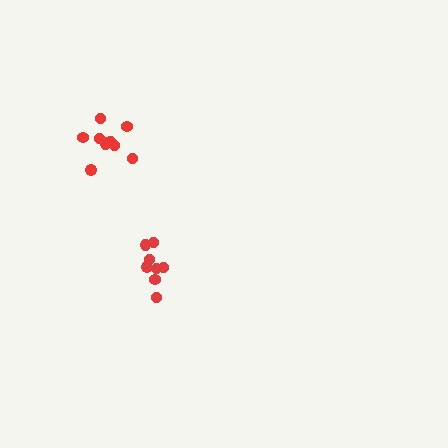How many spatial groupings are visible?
There are 2 spatial groupings.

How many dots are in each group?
Group 1: 8 dots, Group 2: 10 dots (18 total).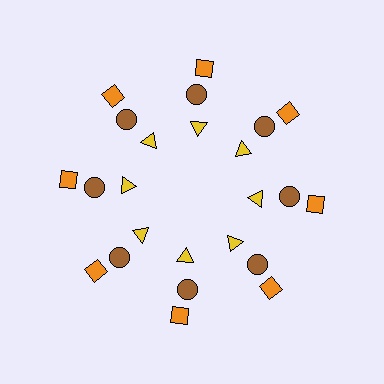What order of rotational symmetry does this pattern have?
This pattern has 8-fold rotational symmetry.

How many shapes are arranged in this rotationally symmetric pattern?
There are 24 shapes, arranged in 8 groups of 3.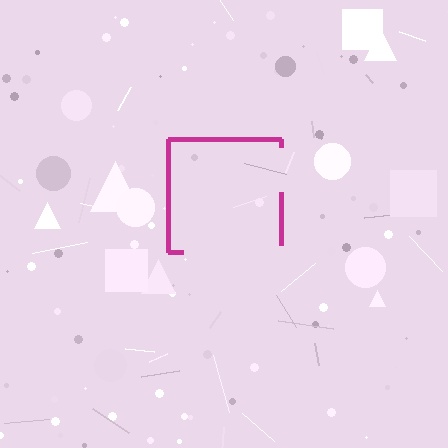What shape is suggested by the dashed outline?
The dashed outline suggests a square.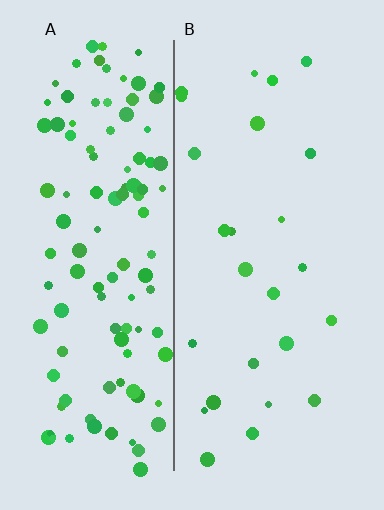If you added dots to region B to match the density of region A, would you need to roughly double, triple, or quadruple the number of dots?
Approximately quadruple.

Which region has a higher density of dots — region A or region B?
A (the left).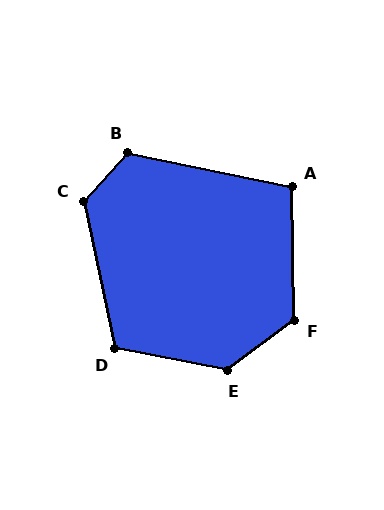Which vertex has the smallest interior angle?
A, at approximately 103 degrees.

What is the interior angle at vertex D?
Approximately 113 degrees (obtuse).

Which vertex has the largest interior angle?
E, at approximately 132 degrees.